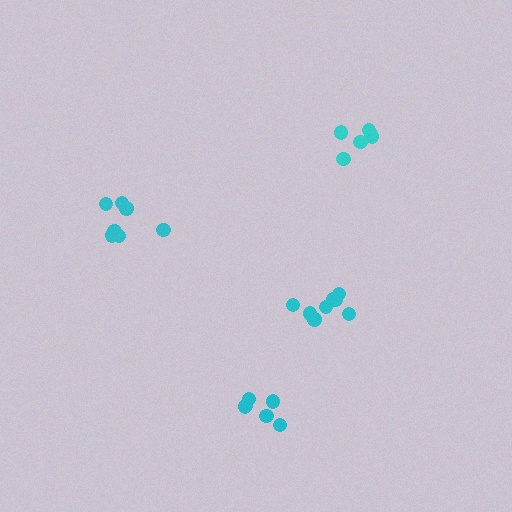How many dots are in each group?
Group 1: 8 dots, Group 2: 7 dots, Group 3: 6 dots, Group 4: 6 dots (27 total).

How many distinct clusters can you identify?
There are 4 distinct clusters.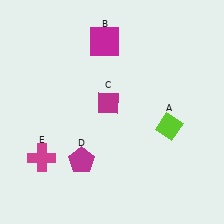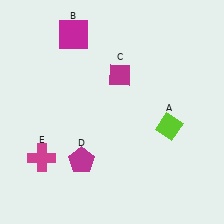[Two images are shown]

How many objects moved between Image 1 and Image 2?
2 objects moved between the two images.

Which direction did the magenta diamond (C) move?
The magenta diamond (C) moved up.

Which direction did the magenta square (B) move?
The magenta square (B) moved left.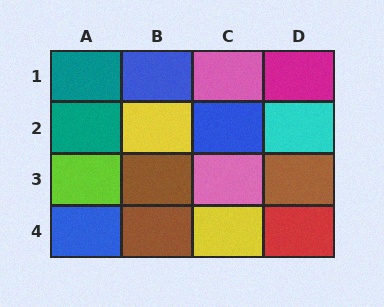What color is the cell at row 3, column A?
Lime.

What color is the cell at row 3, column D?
Brown.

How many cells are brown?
3 cells are brown.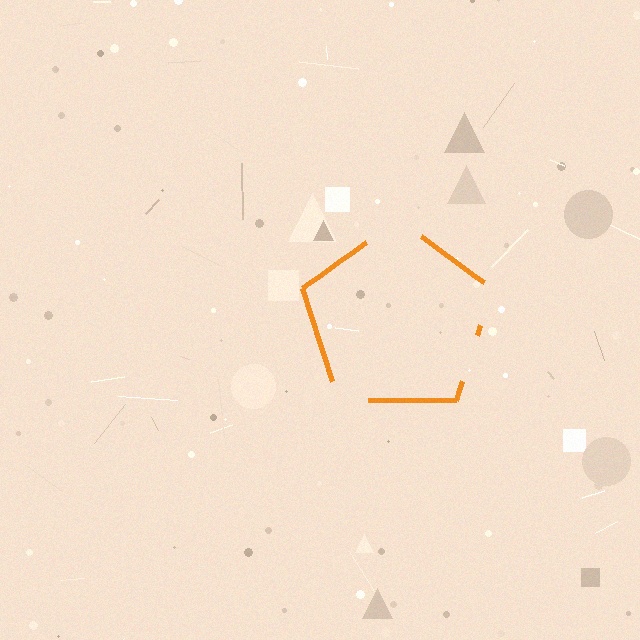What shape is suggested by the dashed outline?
The dashed outline suggests a pentagon.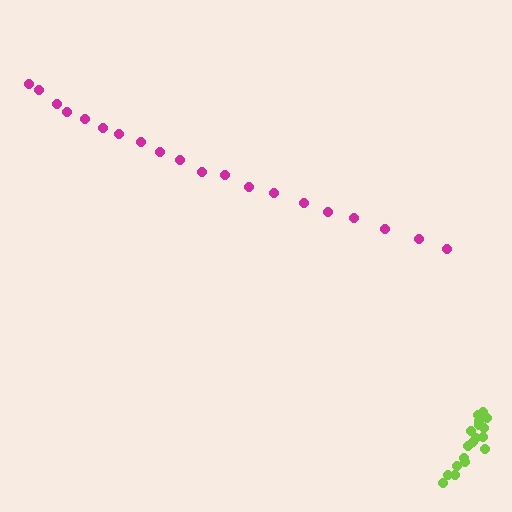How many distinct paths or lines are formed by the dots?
There are 2 distinct paths.